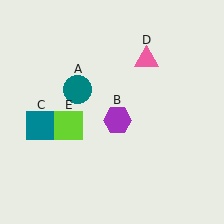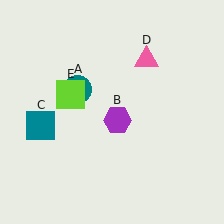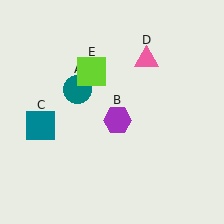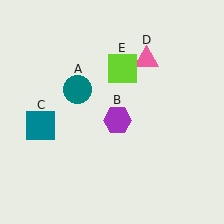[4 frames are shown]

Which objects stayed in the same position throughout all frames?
Teal circle (object A) and purple hexagon (object B) and teal square (object C) and pink triangle (object D) remained stationary.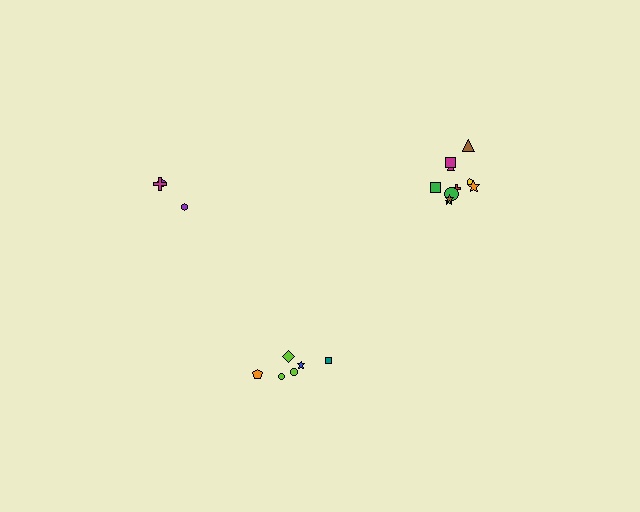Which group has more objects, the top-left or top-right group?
The top-right group.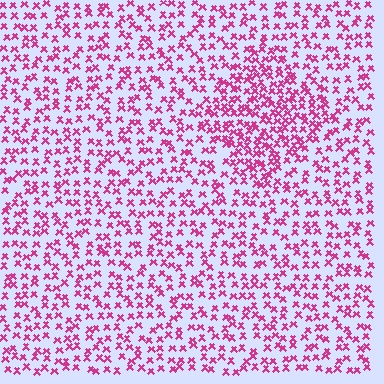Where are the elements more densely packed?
The elements are more densely packed inside the diamond boundary.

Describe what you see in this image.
The image contains small magenta elements arranged at two different densities. A diamond-shaped region is visible where the elements are more densely packed than the surrounding area.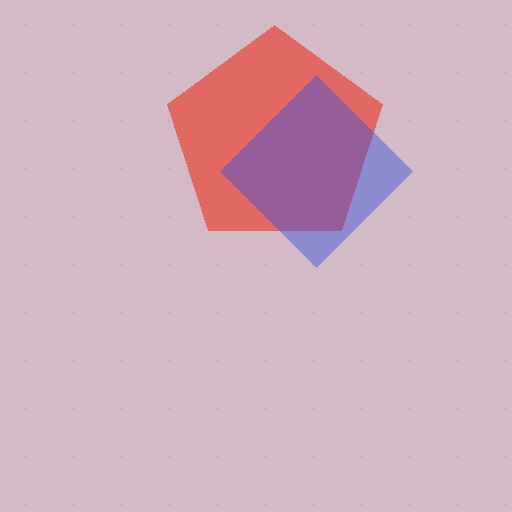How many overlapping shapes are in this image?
There are 2 overlapping shapes in the image.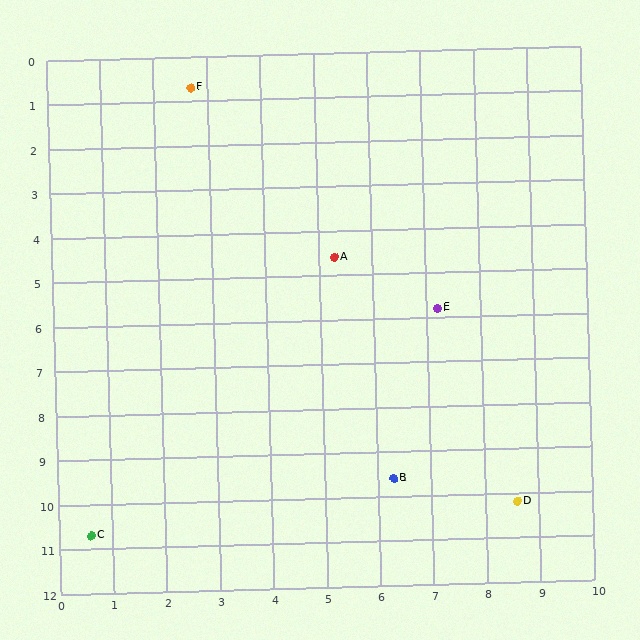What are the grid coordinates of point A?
Point A is at approximately (5.3, 4.6).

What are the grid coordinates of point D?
Point D is at approximately (8.6, 10.2).